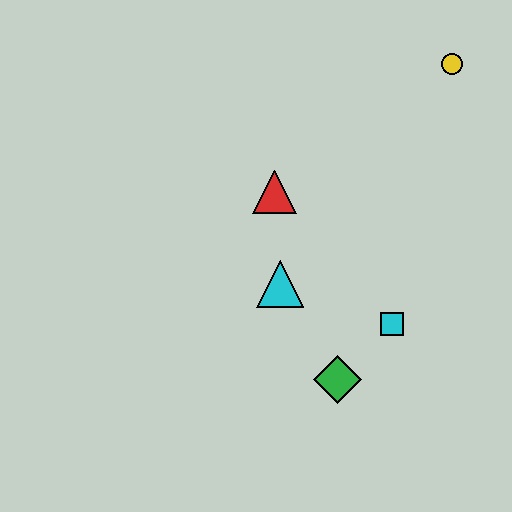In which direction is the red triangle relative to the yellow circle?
The red triangle is to the left of the yellow circle.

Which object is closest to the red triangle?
The cyan triangle is closest to the red triangle.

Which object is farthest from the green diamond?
The yellow circle is farthest from the green diamond.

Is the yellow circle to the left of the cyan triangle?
No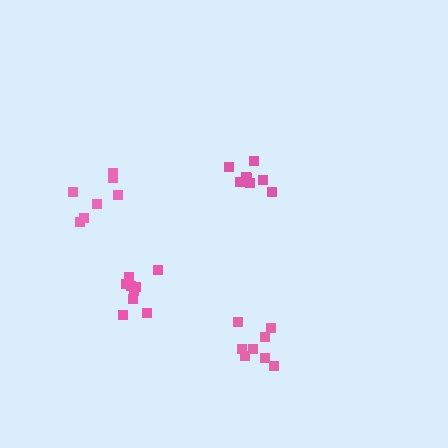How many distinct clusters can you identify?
There are 4 distinct clusters.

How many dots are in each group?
Group 1: 9 dots, Group 2: 8 dots, Group 3: 7 dots, Group 4: 8 dots (32 total).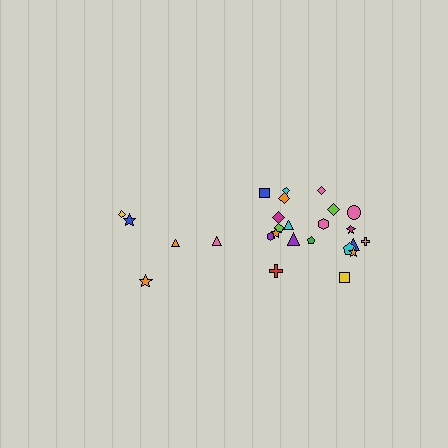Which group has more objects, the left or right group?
The right group.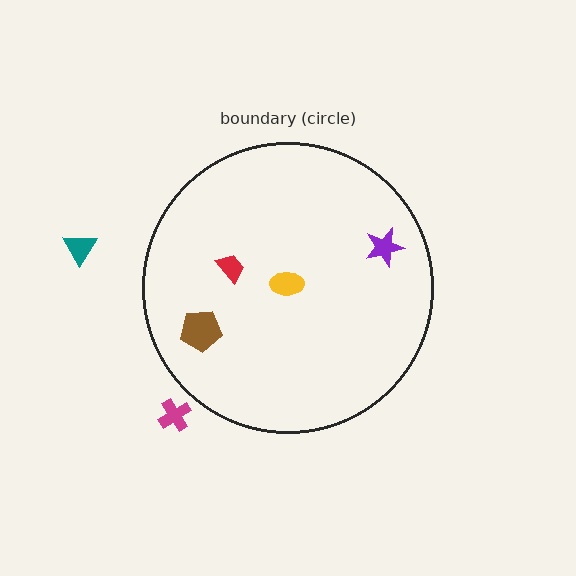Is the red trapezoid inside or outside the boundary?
Inside.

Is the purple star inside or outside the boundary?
Inside.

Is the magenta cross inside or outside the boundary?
Outside.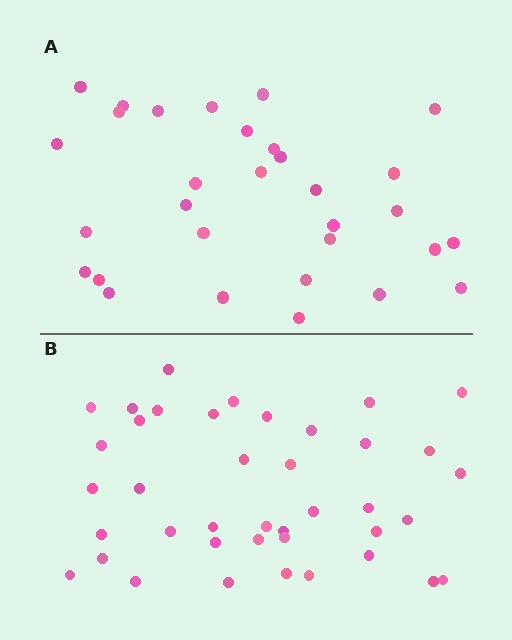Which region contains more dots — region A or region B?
Region B (the bottom region) has more dots.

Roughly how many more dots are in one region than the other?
Region B has roughly 8 or so more dots than region A.